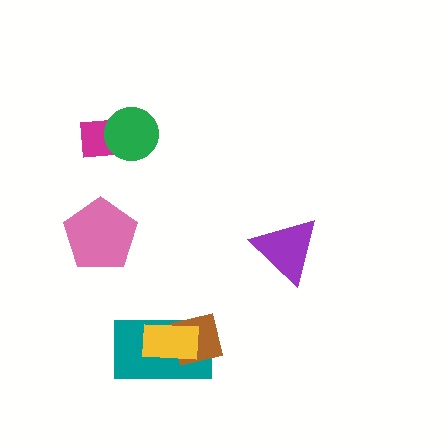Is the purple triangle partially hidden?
No, no other shape covers it.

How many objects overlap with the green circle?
1 object overlaps with the green circle.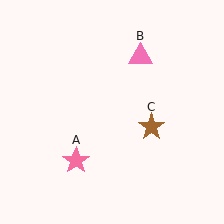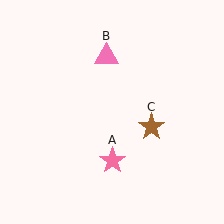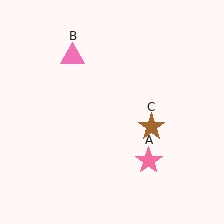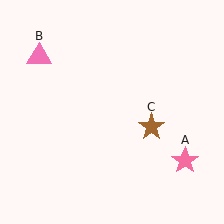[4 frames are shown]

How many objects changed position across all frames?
2 objects changed position: pink star (object A), pink triangle (object B).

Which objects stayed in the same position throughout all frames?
Brown star (object C) remained stationary.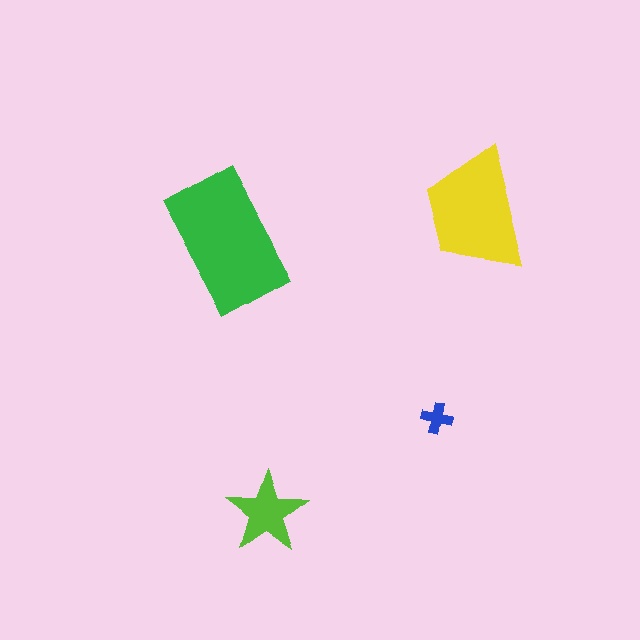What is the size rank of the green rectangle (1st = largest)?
1st.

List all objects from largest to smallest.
The green rectangle, the yellow trapezoid, the lime star, the blue cross.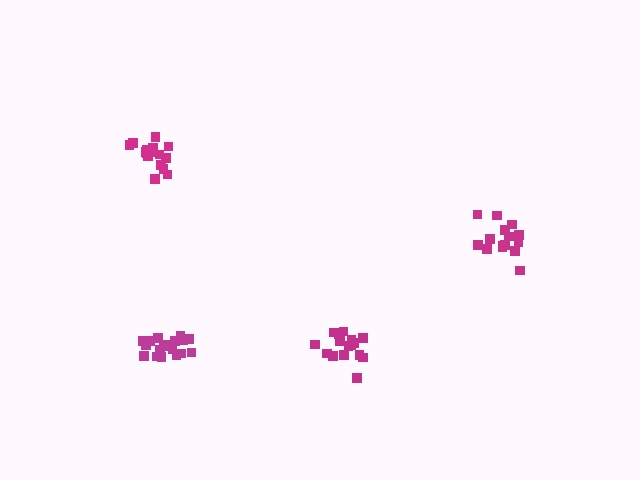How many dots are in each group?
Group 1: 20 dots, Group 2: 16 dots, Group 3: 15 dots, Group 4: 16 dots (67 total).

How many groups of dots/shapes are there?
There are 4 groups.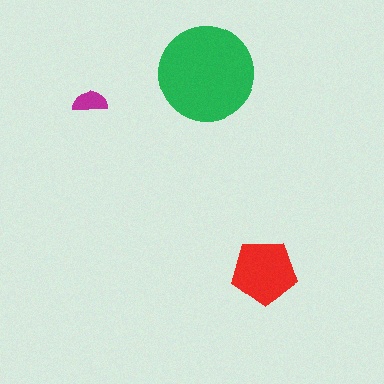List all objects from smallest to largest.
The magenta semicircle, the red pentagon, the green circle.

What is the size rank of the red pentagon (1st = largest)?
2nd.